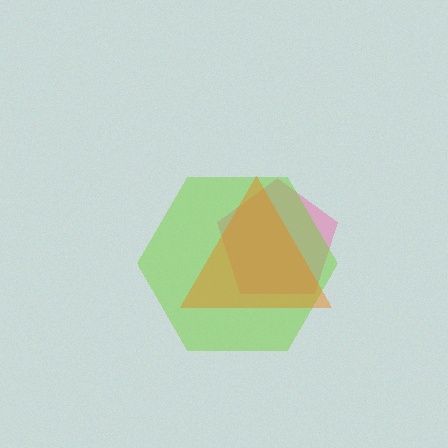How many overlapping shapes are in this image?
There are 3 overlapping shapes in the image.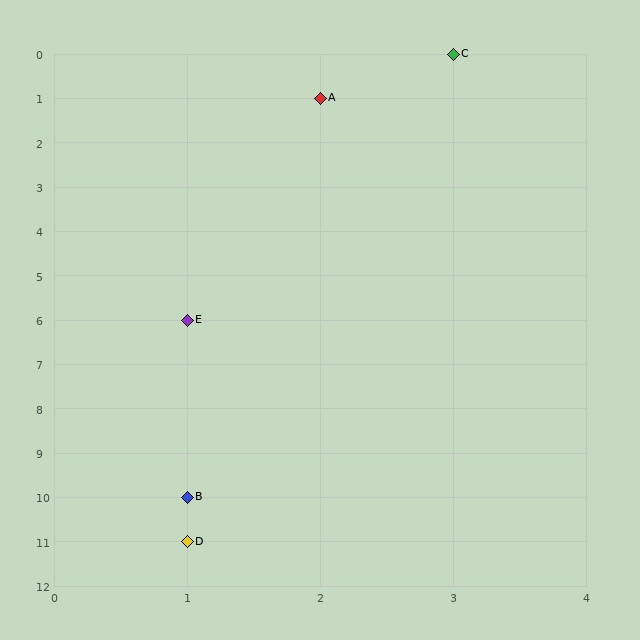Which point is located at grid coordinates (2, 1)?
Point A is at (2, 1).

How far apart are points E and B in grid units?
Points E and B are 4 rows apart.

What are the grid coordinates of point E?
Point E is at grid coordinates (1, 6).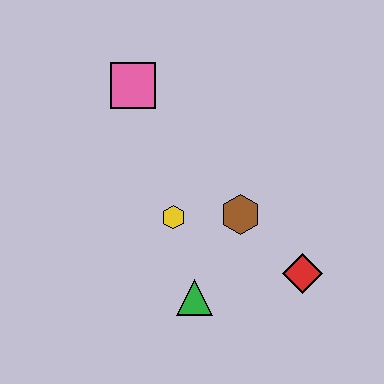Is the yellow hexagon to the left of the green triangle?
Yes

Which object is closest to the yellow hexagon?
The brown hexagon is closest to the yellow hexagon.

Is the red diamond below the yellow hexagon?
Yes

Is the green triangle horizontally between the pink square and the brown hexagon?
Yes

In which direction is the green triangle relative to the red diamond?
The green triangle is to the left of the red diamond.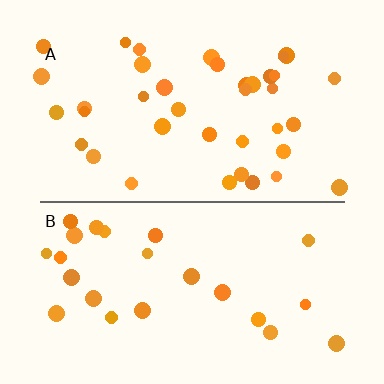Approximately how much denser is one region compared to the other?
Approximately 1.6× — region A over region B.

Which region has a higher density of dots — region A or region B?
A (the top).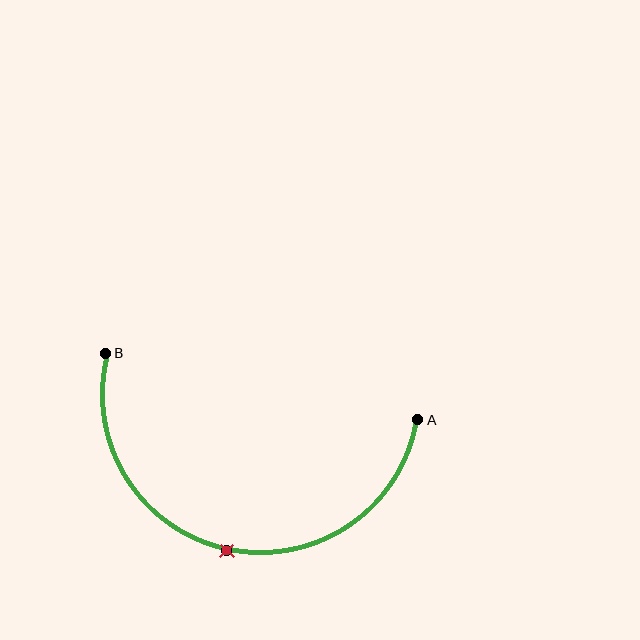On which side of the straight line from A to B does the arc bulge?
The arc bulges below the straight line connecting A and B.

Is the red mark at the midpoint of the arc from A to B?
Yes. The red mark lies on the arc at equal arc-length from both A and B — it is the arc midpoint.